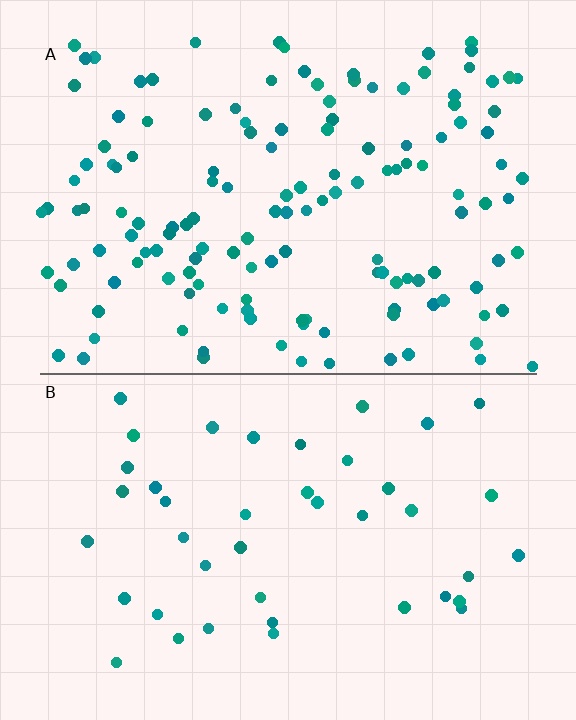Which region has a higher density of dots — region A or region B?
A (the top).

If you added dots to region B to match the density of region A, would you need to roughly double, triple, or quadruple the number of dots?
Approximately triple.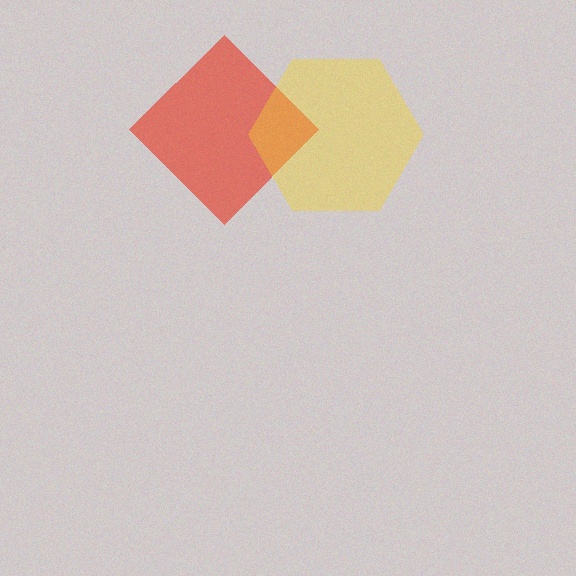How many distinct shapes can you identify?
There are 2 distinct shapes: a red diamond, a yellow hexagon.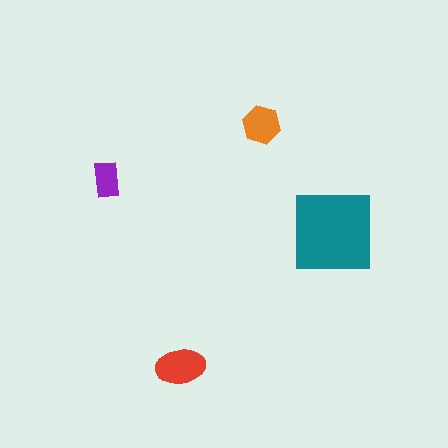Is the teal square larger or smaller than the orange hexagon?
Larger.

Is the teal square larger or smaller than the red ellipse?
Larger.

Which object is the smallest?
The purple rectangle.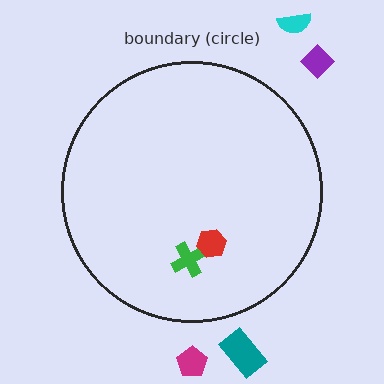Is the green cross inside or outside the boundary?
Inside.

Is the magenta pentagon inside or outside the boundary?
Outside.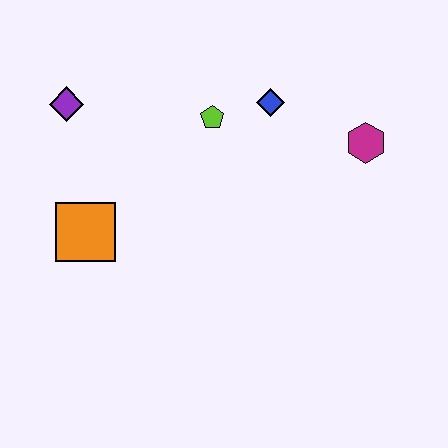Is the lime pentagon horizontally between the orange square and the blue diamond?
Yes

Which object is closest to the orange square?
The purple diamond is closest to the orange square.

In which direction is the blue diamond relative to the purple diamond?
The blue diamond is to the right of the purple diamond.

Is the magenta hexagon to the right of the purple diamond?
Yes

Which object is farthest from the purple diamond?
The magenta hexagon is farthest from the purple diamond.